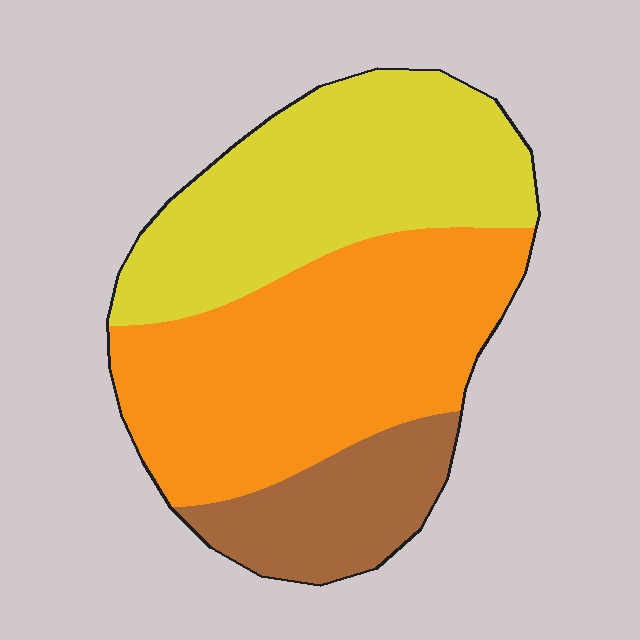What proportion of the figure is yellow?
Yellow covers around 40% of the figure.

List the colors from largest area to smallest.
From largest to smallest: orange, yellow, brown.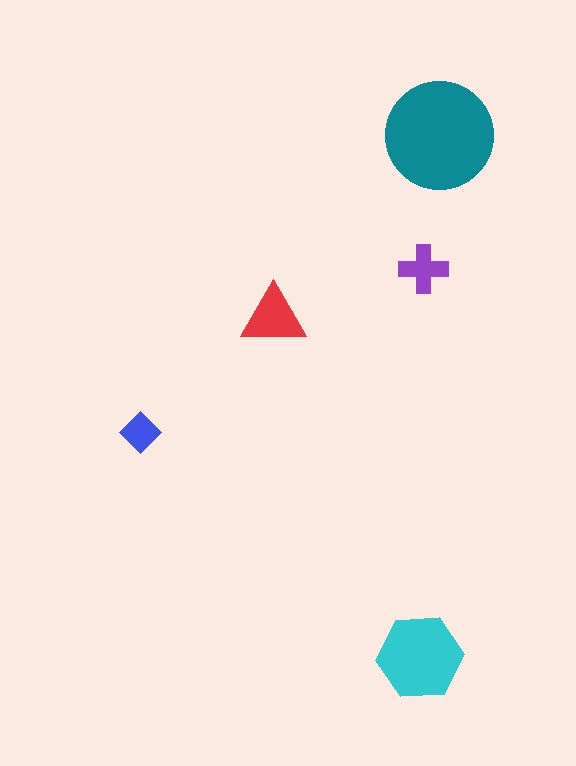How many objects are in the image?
There are 5 objects in the image.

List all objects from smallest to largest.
The blue diamond, the purple cross, the red triangle, the cyan hexagon, the teal circle.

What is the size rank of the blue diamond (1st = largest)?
5th.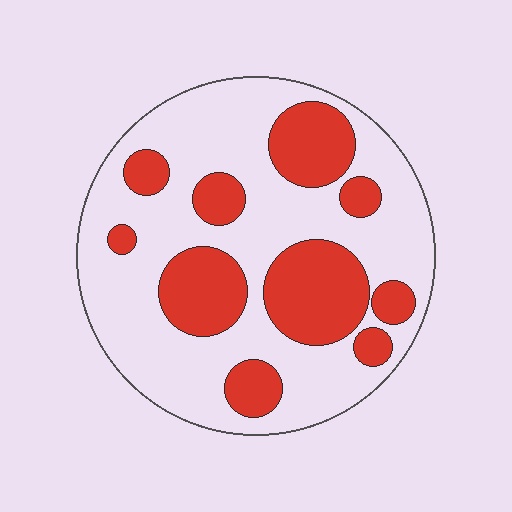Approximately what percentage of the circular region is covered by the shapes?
Approximately 35%.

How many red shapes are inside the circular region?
10.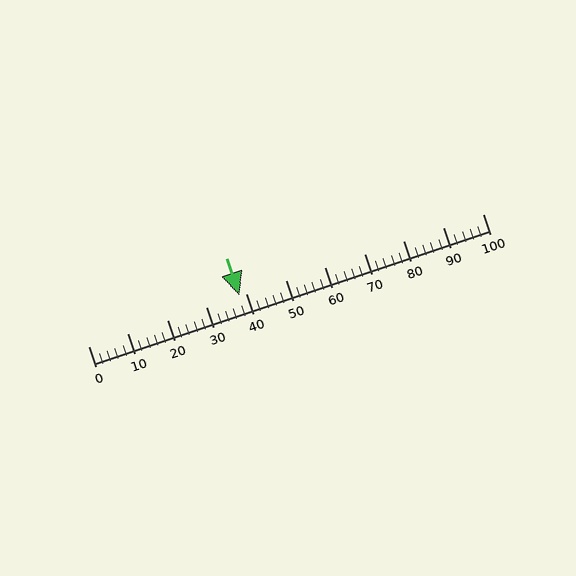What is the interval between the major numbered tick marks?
The major tick marks are spaced 10 units apart.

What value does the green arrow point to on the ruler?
The green arrow points to approximately 38.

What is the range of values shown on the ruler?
The ruler shows values from 0 to 100.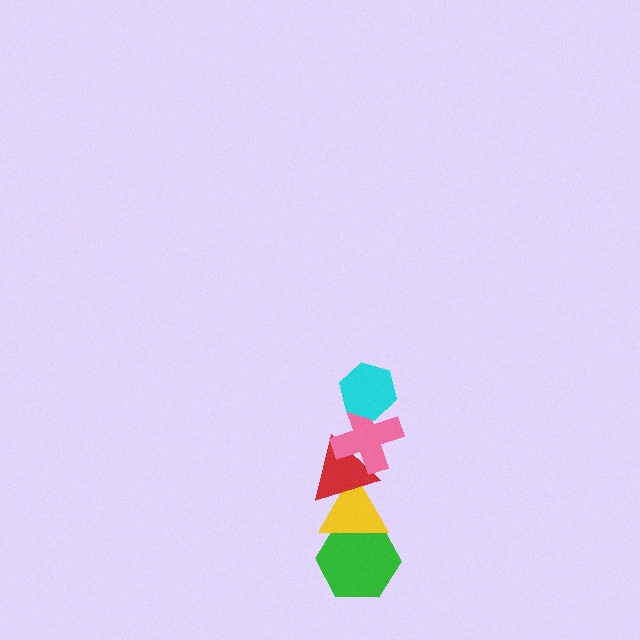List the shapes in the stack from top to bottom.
From top to bottom: the cyan hexagon, the pink cross, the red triangle, the yellow triangle, the green hexagon.